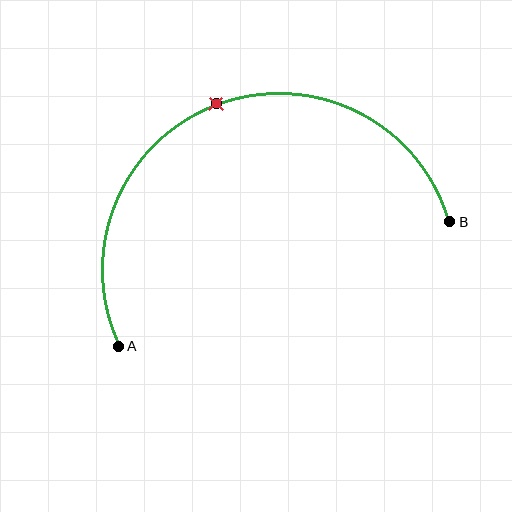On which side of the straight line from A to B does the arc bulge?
The arc bulges above the straight line connecting A and B.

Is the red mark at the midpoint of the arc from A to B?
Yes. The red mark lies on the arc at equal arc-length from both A and B — it is the arc midpoint.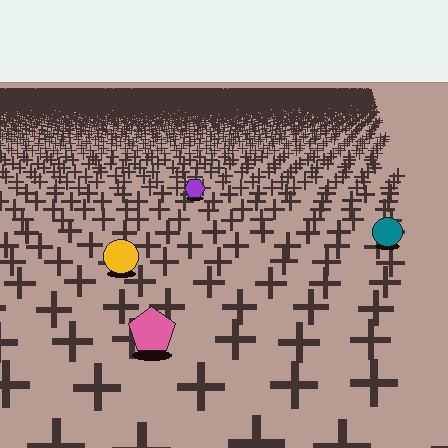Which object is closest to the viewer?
The pink pentagon is closest. The texture marks near it are larger and more spread out.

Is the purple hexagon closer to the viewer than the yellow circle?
No. The yellow circle is closer — you can tell from the texture gradient: the ground texture is coarser near it.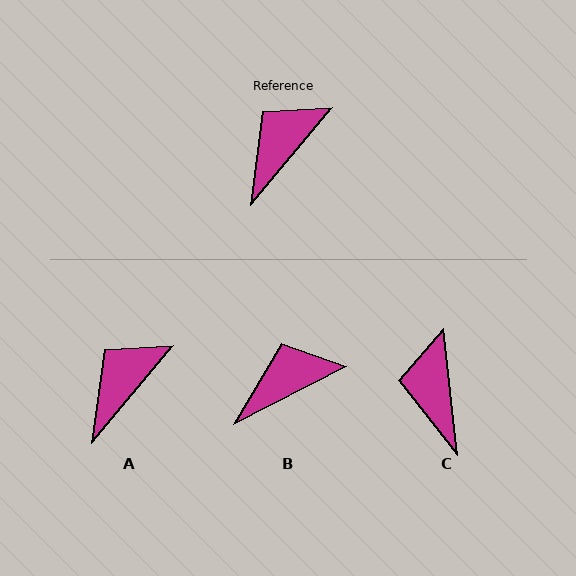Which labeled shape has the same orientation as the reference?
A.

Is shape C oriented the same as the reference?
No, it is off by about 46 degrees.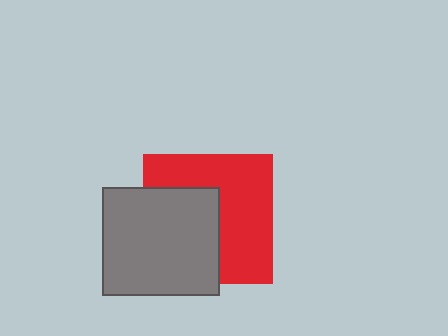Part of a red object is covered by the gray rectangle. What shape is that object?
It is a square.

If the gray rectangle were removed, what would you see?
You would see the complete red square.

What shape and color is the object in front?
The object in front is a gray rectangle.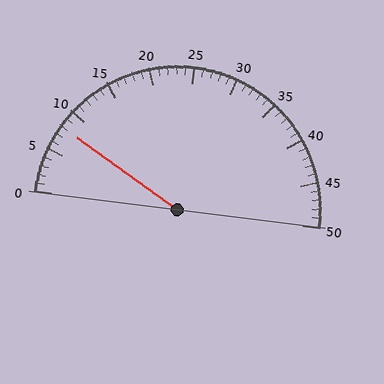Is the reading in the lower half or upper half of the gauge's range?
The reading is in the lower half of the range (0 to 50).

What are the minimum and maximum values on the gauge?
The gauge ranges from 0 to 50.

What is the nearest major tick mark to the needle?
The nearest major tick mark is 10.